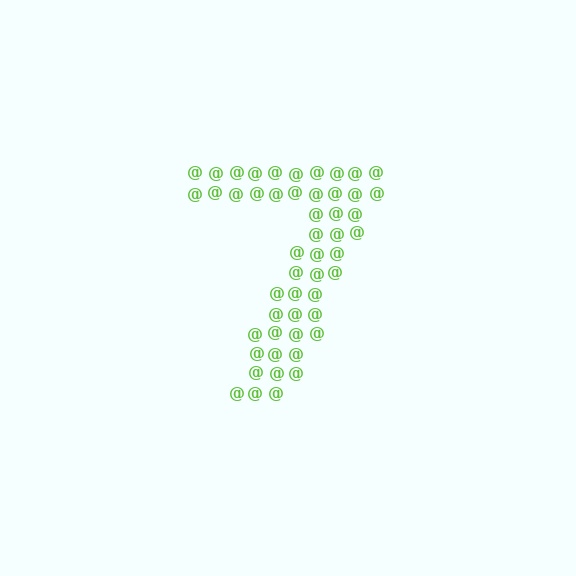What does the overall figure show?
The overall figure shows the digit 7.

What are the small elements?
The small elements are at signs.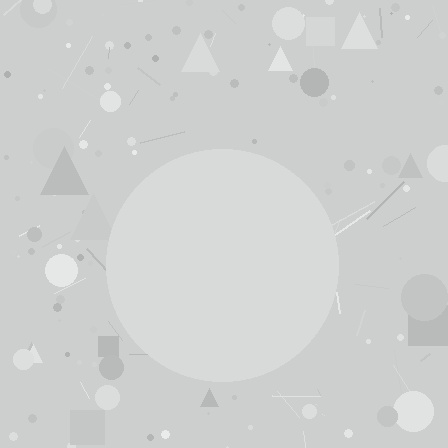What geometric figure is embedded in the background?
A circle is embedded in the background.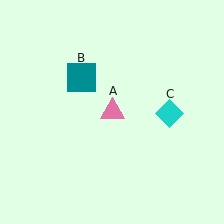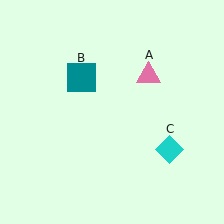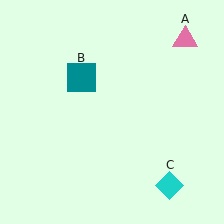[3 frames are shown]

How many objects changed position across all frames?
2 objects changed position: pink triangle (object A), cyan diamond (object C).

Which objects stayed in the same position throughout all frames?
Teal square (object B) remained stationary.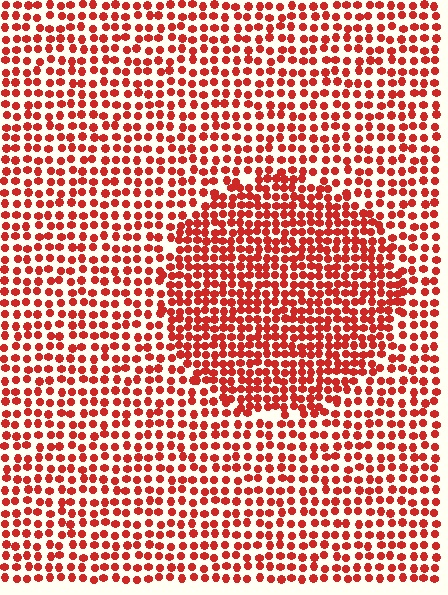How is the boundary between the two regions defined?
The boundary is defined by a change in element density (approximately 1.6x ratio). All elements are the same color, size, and shape.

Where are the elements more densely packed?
The elements are more densely packed inside the circle boundary.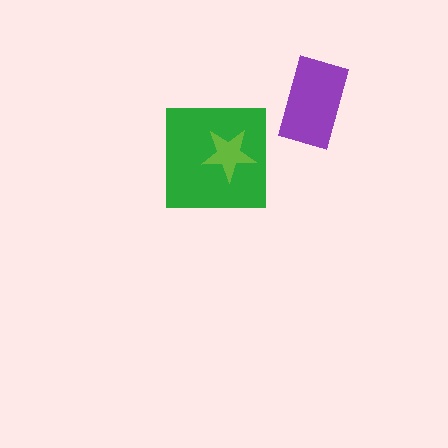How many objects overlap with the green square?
1 object overlaps with the green square.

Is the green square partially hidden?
Yes, it is partially covered by another shape.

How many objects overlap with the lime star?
1 object overlaps with the lime star.